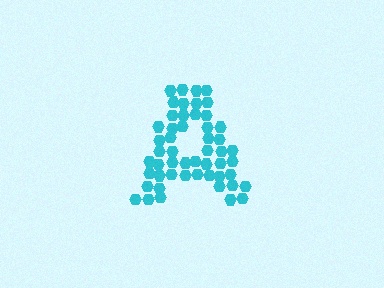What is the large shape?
The large shape is the letter A.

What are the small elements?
The small elements are hexagons.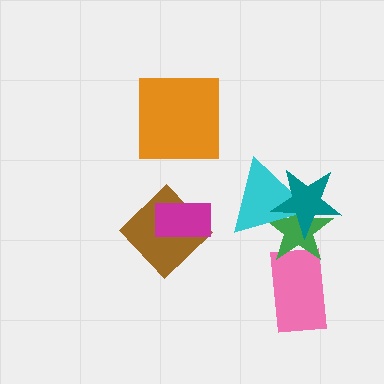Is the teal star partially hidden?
No, no other shape covers it.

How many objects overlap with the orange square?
0 objects overlap with the orange square.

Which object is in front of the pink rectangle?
The green star is in front of the pink rectangle.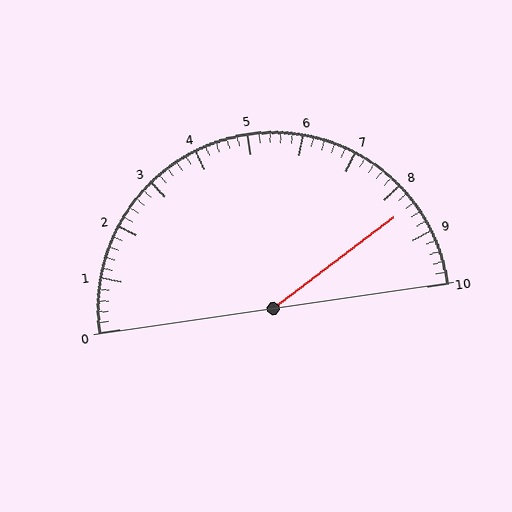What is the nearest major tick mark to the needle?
The nearest major tick mark is 8.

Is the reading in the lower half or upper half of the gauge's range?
The reading is in the upper half of the range (0 to 10).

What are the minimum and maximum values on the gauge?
The gauge ranges from 0 to 10.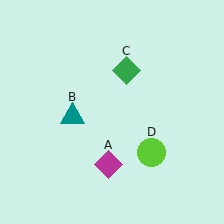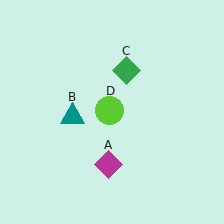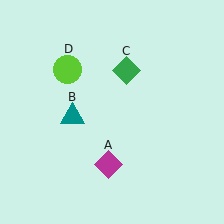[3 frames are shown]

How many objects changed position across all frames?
1 object changed position: lime circle (object D).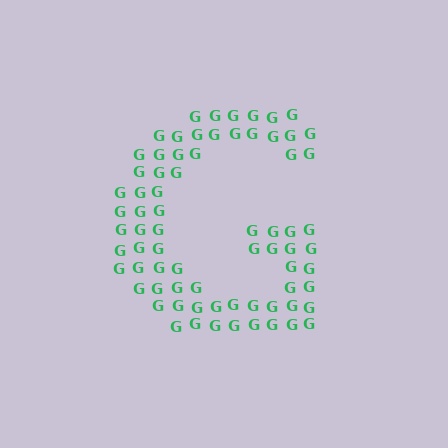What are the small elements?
The small elements are letter G's.